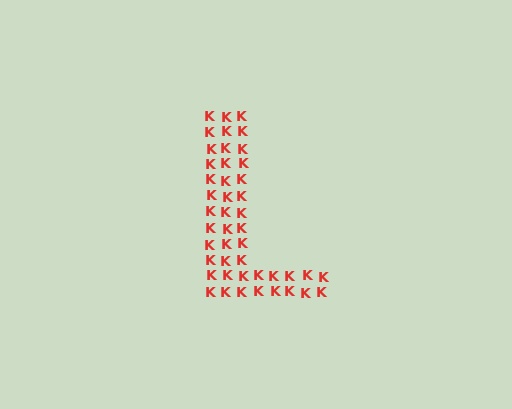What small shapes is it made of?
It is made of small letter K's.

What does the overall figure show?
The overall figure shows the letter L.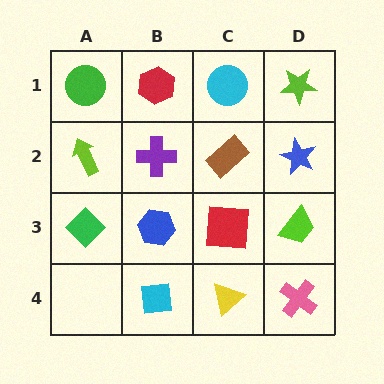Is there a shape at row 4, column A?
No, that cell is empty.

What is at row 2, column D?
A blue star.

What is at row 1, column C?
A cyan circle.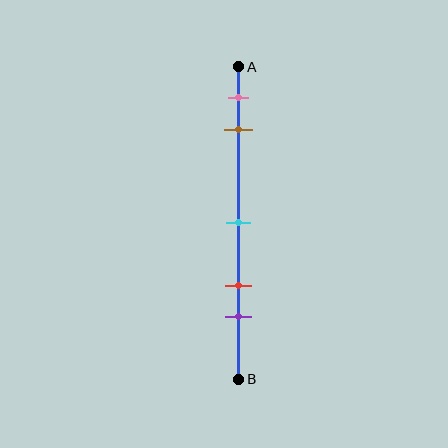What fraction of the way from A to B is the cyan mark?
The cyan mark is approximately 50% (0.5) of the way from A to B.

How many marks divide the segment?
There are 5 marks dividing the segment.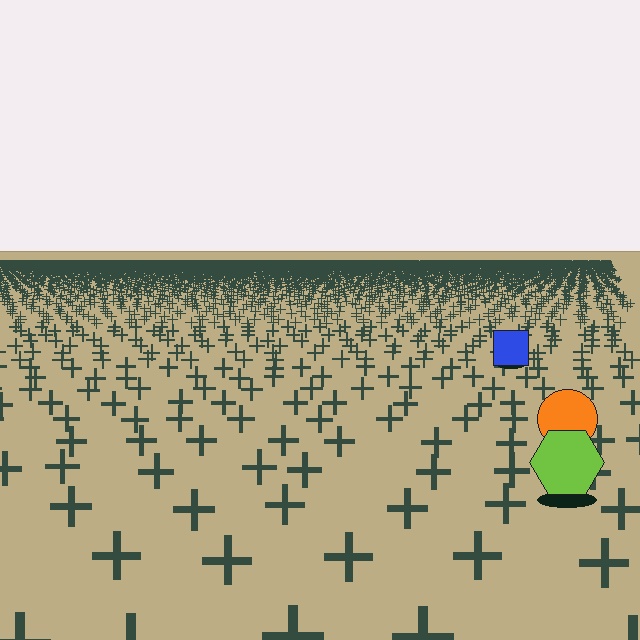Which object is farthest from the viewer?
The blue square is farthest from the viewer. It appears smaller and the ground texture around it is denser.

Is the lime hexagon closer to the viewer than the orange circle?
Yes. The lime hexagon is closer — you can tell from the texture gradient: the ground texture is coarser near it.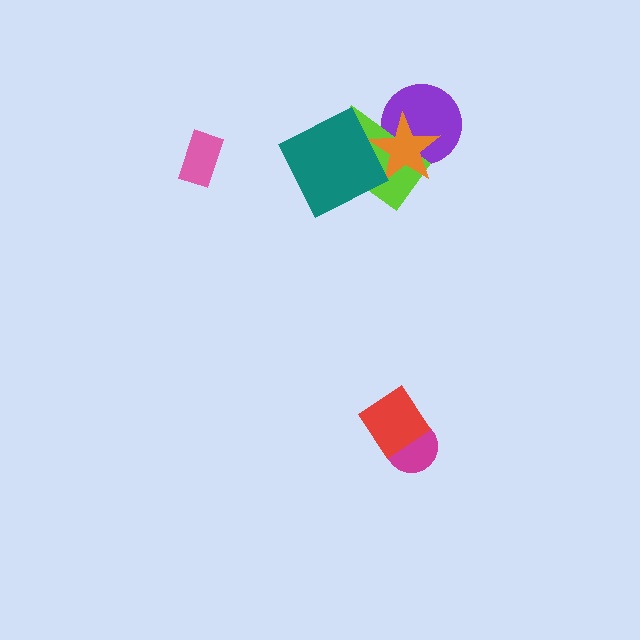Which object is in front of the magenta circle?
The red diamond is in front of the magenta circle.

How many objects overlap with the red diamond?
1 object overlaps with the red diamond.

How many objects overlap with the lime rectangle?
3 objects overlap with the lime rectangle.